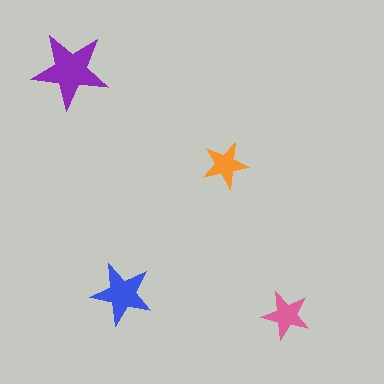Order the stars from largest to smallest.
the purple one, the blue one, the pink one, the orange one.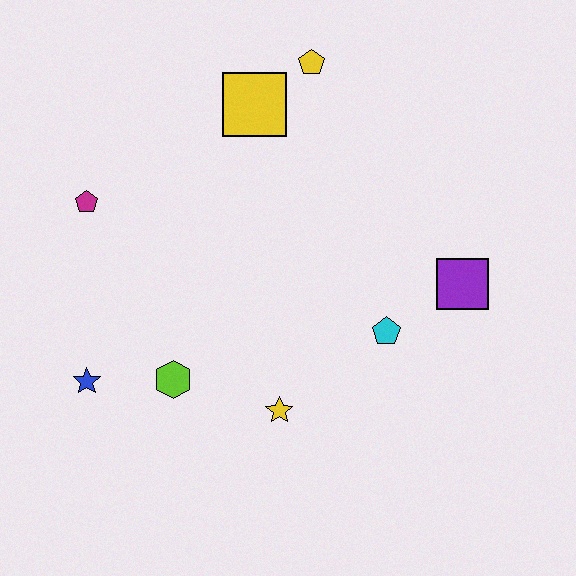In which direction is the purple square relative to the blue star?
The purple square is to the right of the blue star.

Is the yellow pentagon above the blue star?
Yes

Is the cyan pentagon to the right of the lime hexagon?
Yes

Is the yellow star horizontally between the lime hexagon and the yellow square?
No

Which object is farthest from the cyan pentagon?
The magenta pentagon is farthest from the cyan pentagon.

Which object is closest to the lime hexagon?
The blue star is closest to the lime hexagon.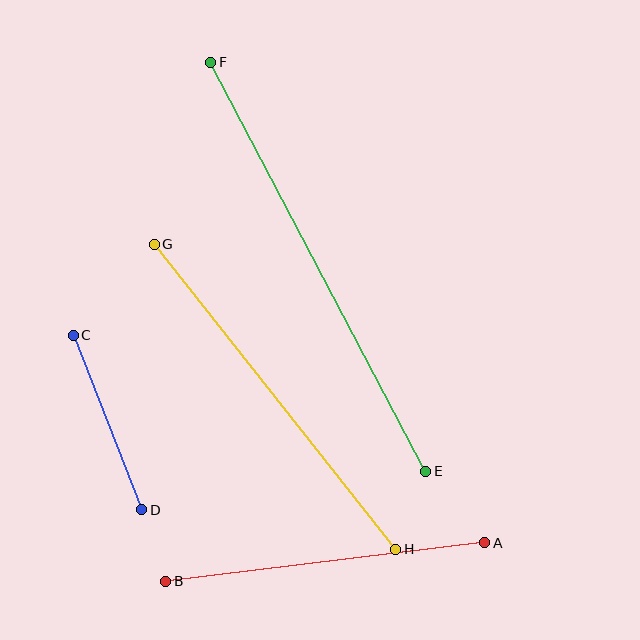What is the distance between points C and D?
The distance is approximately 187 pixels.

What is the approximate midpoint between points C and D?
The midpoint is at approximately (107, 423) pixels.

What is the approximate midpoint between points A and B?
The midpoint is at approximately (325, 562) pixels.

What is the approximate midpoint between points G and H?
The midpoint is at approximately (275, 397) pixels.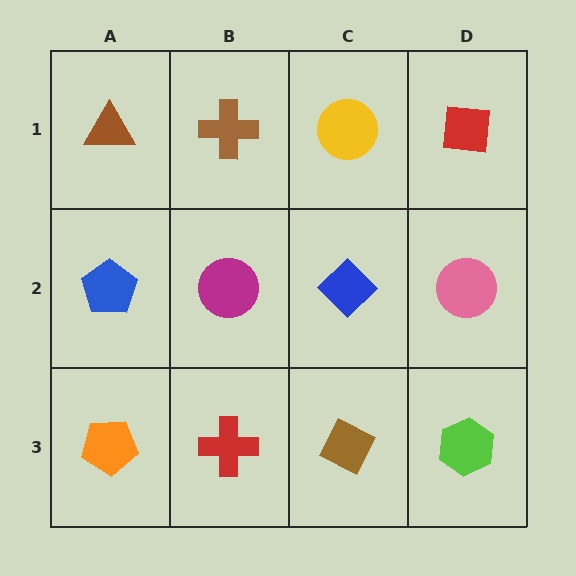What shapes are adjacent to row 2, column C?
A yellow circle (row 1, column C), a brown diamond (row 3, column C), a magenta circle (row 2, column B), a pink circle (row 2, column D).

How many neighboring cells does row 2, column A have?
3.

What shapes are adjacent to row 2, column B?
A brown cross (row 1, column B), a red cross (row 3, column B), a blue pentagon (row 2, column A), a blue diamond (row 2, column C).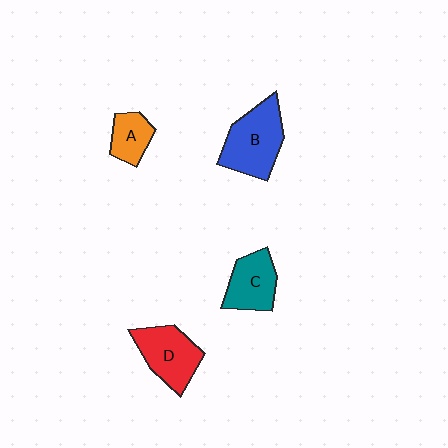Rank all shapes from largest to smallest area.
From largest to smallest: B (blue), D (red), C (teal), A (orange).